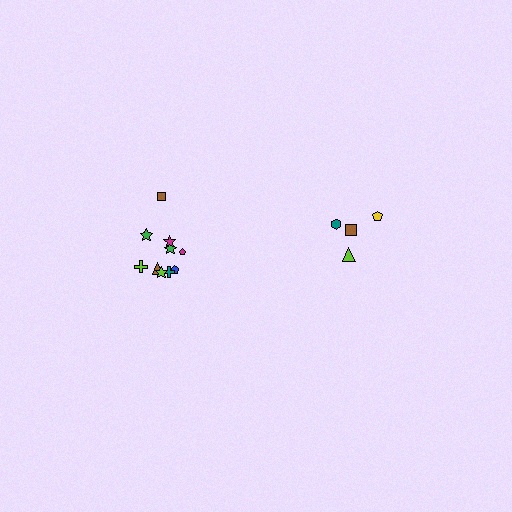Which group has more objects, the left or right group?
The left group.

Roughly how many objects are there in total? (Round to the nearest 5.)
Roughly 15 objects in total.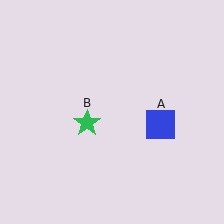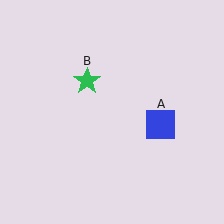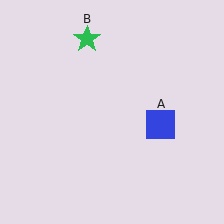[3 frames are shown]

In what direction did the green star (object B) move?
The green star (object B) moved up.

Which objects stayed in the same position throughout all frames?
Blue square (object A) remained stationary.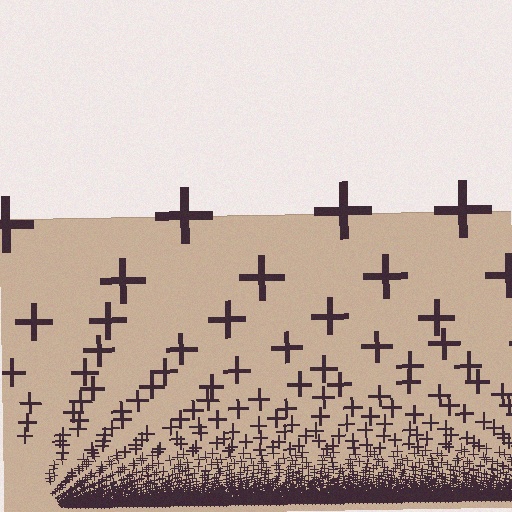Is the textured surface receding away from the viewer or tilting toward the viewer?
The surface appears to tilt toward the viewer. Texture elements get larger and sparser toward the top.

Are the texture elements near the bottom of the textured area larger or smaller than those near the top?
Smaller. The gradient is inverted — elements near the bottom are smaller and denser.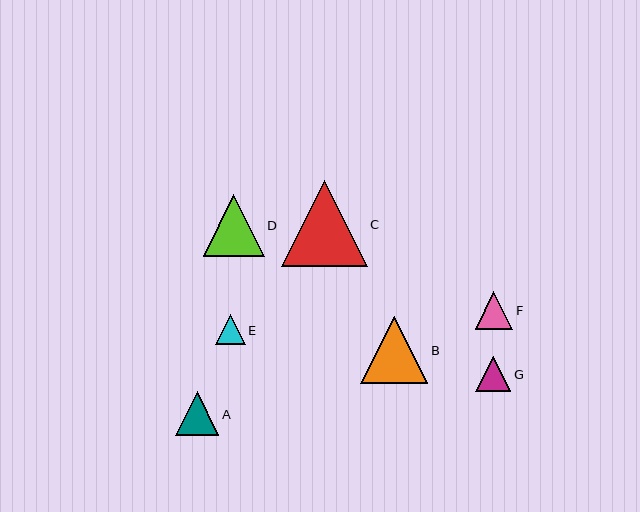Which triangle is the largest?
Triangle C is the largest with a size of approximately 86 pixels.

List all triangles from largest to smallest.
From largest to smallest: C, B, D, A, F, G, E.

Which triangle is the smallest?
Triangle E is the smallest with a size of approximately 30 pixels.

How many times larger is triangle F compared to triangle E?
Triangle F is approximately 1.3 times the size of triangle E.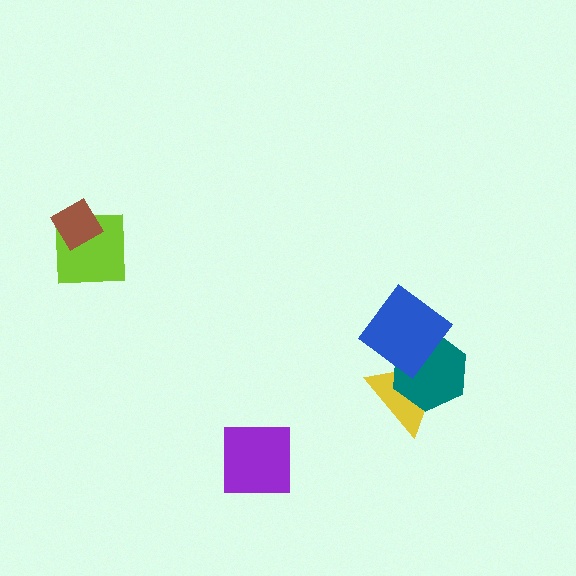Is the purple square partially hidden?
No, no other shape covers it.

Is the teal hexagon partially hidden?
Yes, it is partially covered by another shape.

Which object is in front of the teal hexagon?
The blue diamond is in front of the teal hexagon.